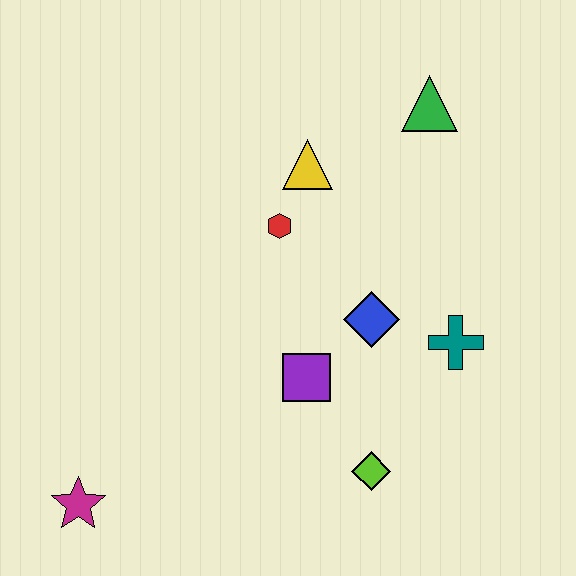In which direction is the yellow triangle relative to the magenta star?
The yellow triangle is above the magenta star.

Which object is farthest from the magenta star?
The green triangle is farthest from the magenta star.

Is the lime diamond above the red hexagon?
No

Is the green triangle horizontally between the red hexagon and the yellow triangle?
No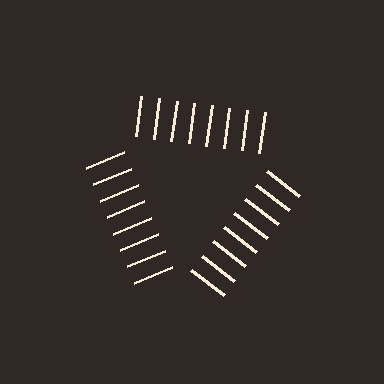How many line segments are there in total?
24 — 8 along each of the 3 edges.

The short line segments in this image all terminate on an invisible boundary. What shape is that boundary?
An illusory triangle — the line segments terminate on its edges but no continuous stroke is drawn.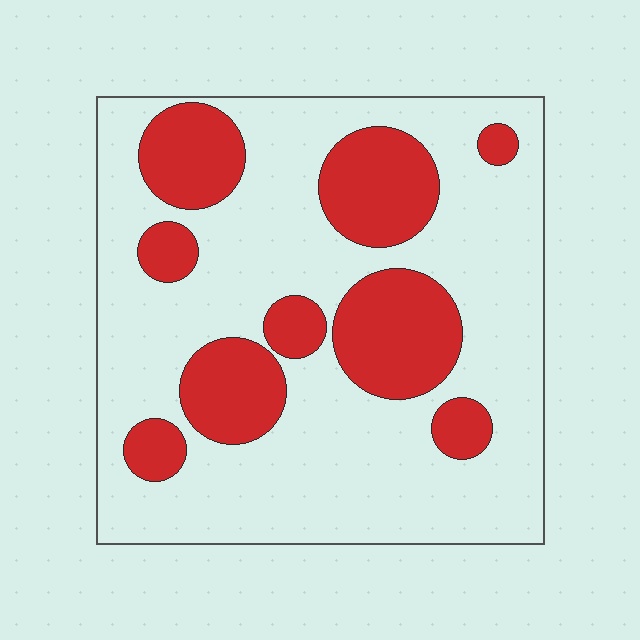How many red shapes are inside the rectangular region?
9.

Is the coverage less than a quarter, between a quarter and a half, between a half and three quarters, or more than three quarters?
Between a quarter and a half.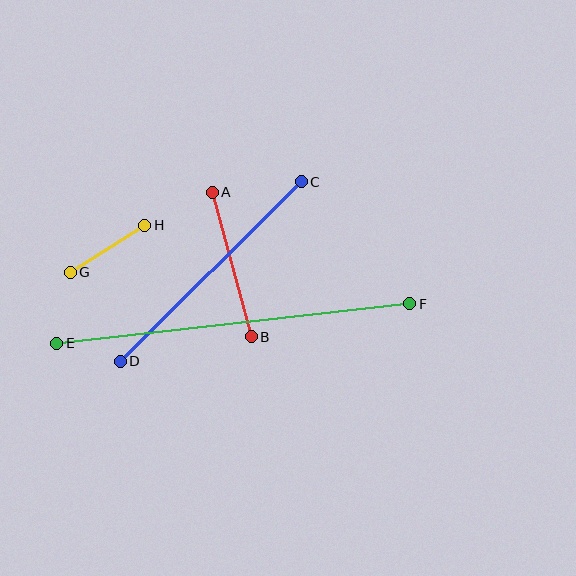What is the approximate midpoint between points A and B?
The midpoint is at approximately (232, 264) pixels.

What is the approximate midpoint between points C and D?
The midpoint is at approximately (211, 272) pixels.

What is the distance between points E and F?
The distance is approximately 355 pixels.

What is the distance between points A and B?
The distance is approximately 150 pixels.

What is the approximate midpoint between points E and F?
The midpoint is at approximately (233, 324) pixels.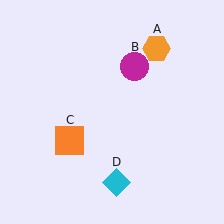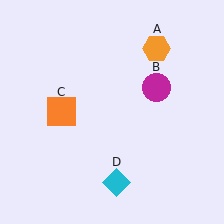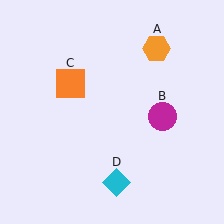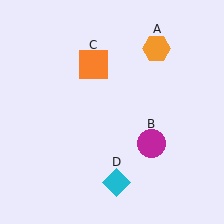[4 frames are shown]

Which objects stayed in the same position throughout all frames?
Orange hexagon (object A) and cyan diamond (object D) remained stationary.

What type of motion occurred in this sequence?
The magenta circle (object B), orange square (object C) rotated clockwise around the center of the scene.